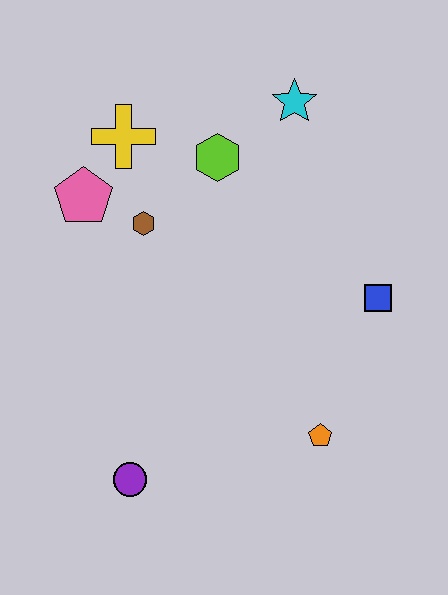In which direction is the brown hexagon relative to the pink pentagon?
The brown hexagon is to the right of the pink pentagon.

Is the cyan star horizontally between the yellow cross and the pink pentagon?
No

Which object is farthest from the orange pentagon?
The yellow cross is farthest from the orange pentagon.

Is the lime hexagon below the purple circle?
No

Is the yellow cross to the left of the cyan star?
Yes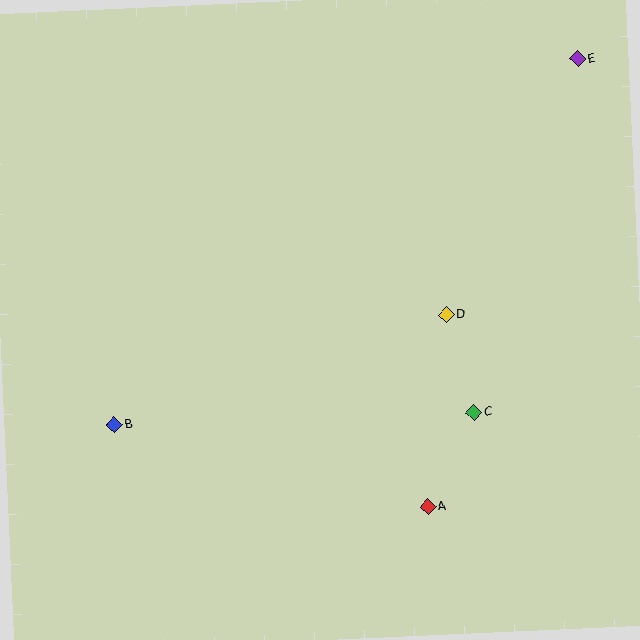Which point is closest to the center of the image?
Point D at (446, 314) is closest to the center.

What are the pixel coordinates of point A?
Point A is at (428, 506).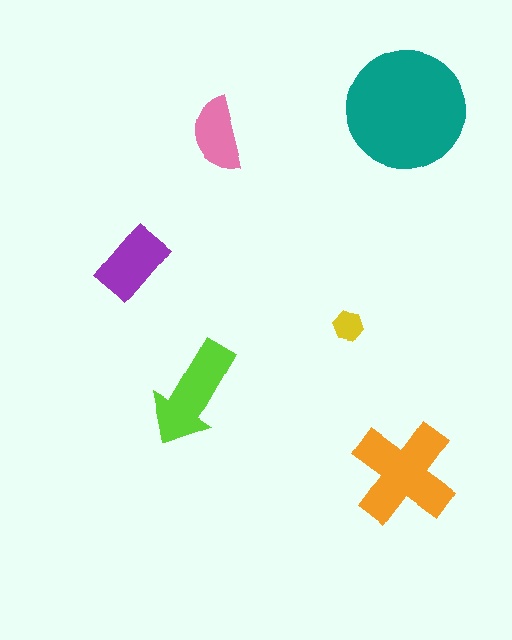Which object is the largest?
The teal circle.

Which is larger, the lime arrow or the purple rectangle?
The lime arrow.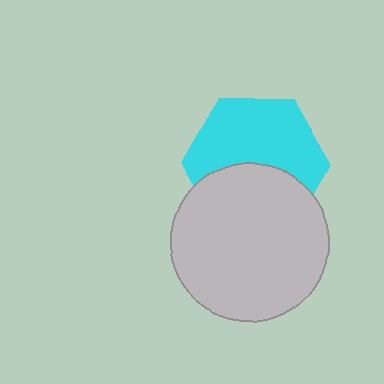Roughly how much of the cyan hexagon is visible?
About half of it is visible (roughly 58%).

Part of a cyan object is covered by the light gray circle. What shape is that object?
It is a hexagon.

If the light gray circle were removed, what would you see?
You would see the complete cyan hexagon.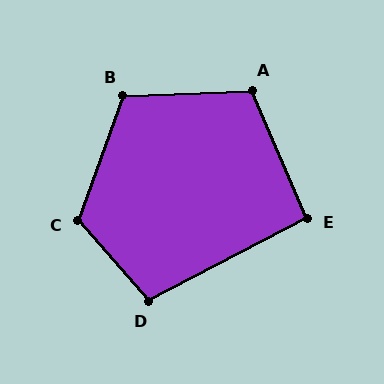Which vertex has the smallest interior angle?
E, at approximately 94 degrees.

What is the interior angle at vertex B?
Approximately 113 degrees (obtuse).